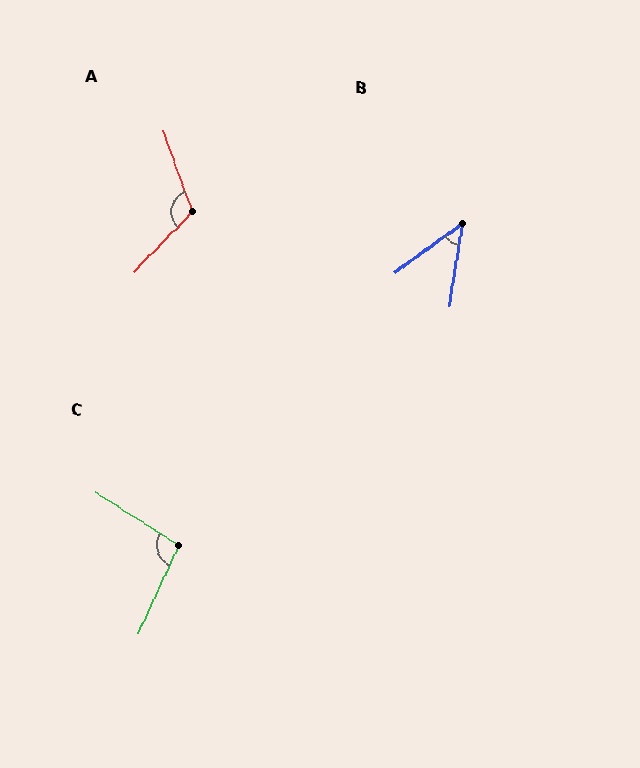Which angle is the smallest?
B, at approximately 45 degrees.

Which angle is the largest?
A, at approximately 116 degrees.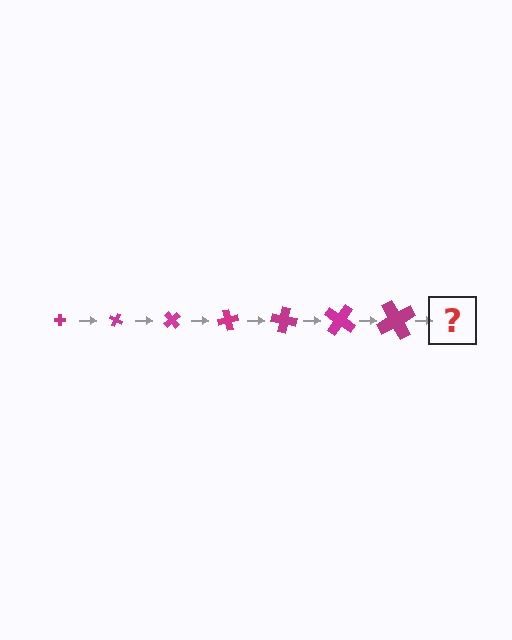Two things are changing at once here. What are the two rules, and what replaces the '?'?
The two rules are that the cross grows larger each step and it rotates 25 degrees each step. The '?' should be a cross, larger than the previous one and rotated 175 degrees from the start.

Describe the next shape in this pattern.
It should be a cross, larger than the previous one and rotated 175 degrees from the start.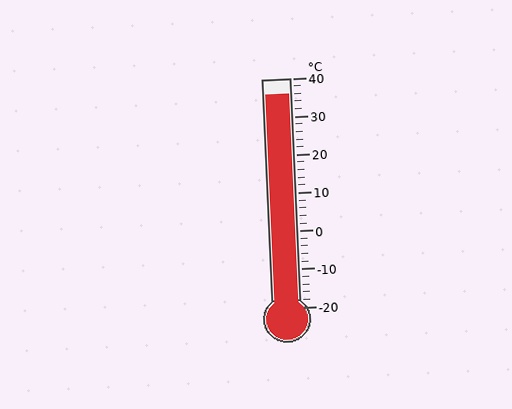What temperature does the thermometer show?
The thermometer shows approximately 36°C.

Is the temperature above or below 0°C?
The temperature is above 0°C.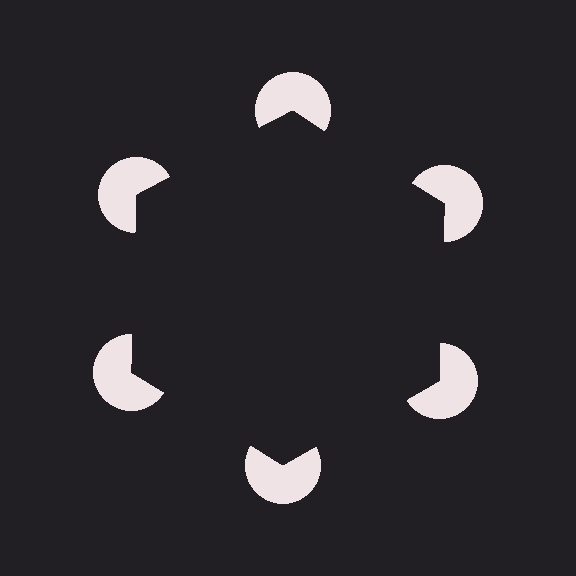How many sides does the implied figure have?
6 sides.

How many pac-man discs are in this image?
There are 6 — one at each vertex of the illusory hexagon.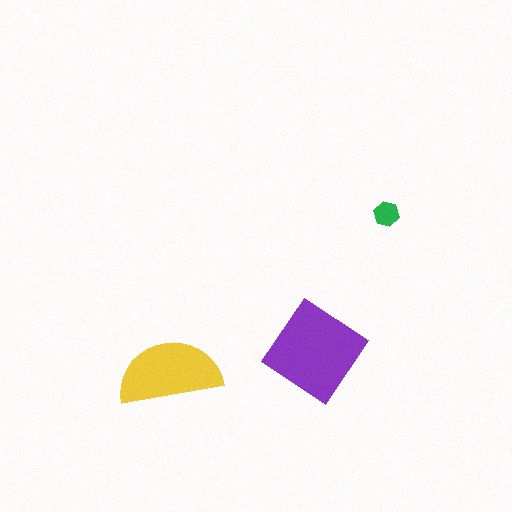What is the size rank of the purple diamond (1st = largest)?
1st.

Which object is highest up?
The green hexagon is topmost.